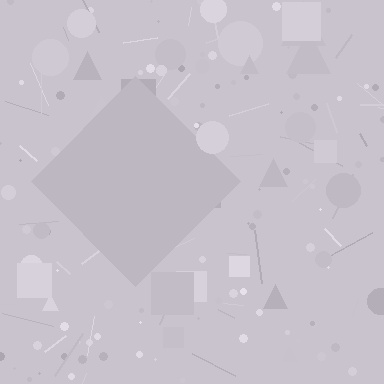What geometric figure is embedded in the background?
A diamond is embedded in the background.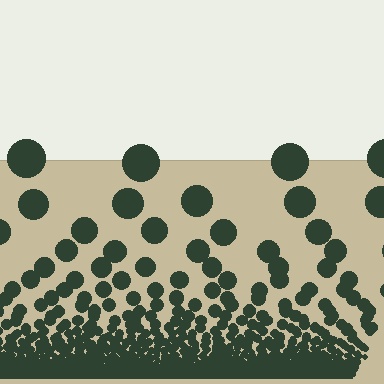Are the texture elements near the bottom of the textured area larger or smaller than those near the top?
Smaller. The gradient is inverted — elements near the bottom are smaller and denser.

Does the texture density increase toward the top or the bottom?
Density increases toward the bottom.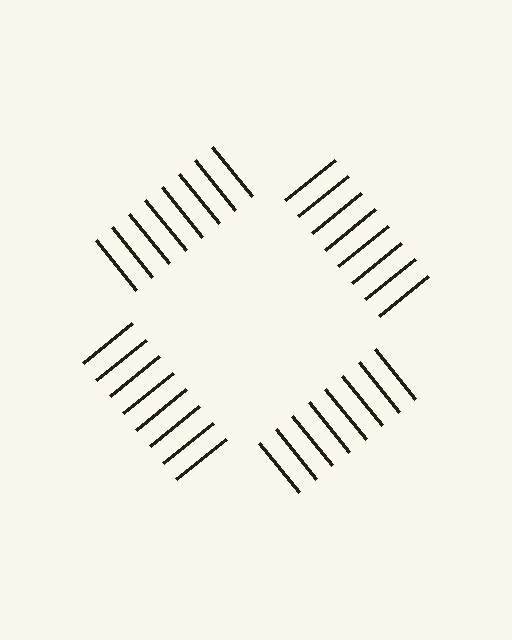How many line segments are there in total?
32 — 8 along each of the 4 edges.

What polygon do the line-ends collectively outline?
An illusory square — the line segments terminate on its edges but no continuous stroke is drawn.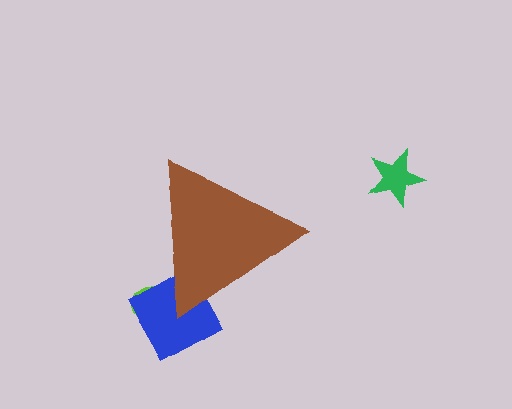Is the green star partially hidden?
No, the green star is fully visible.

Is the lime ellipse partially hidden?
Yes, the lime ellipse is partially hidden behind the brown triangle.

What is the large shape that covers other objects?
A brown triangle.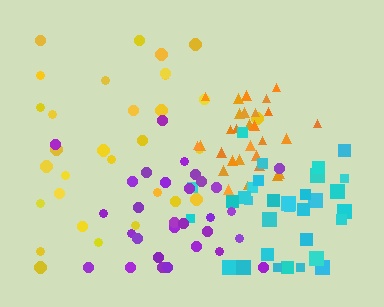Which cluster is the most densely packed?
Orange.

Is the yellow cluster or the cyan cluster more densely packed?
Cyan.